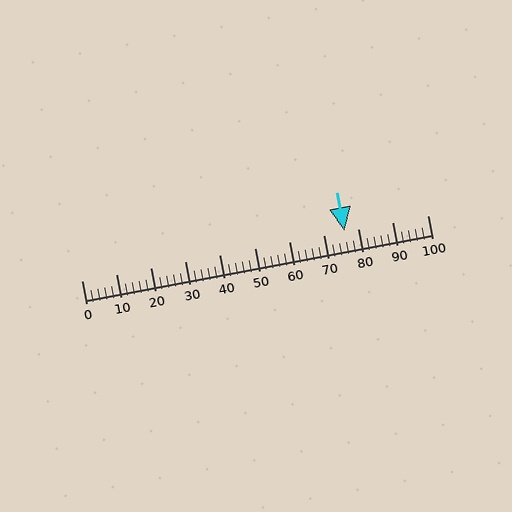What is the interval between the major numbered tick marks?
The major tick marks are spaced 10 units apart.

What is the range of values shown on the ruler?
The ruler shows values from 0 to 100.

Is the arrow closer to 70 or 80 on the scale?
The arrow is closer to 80.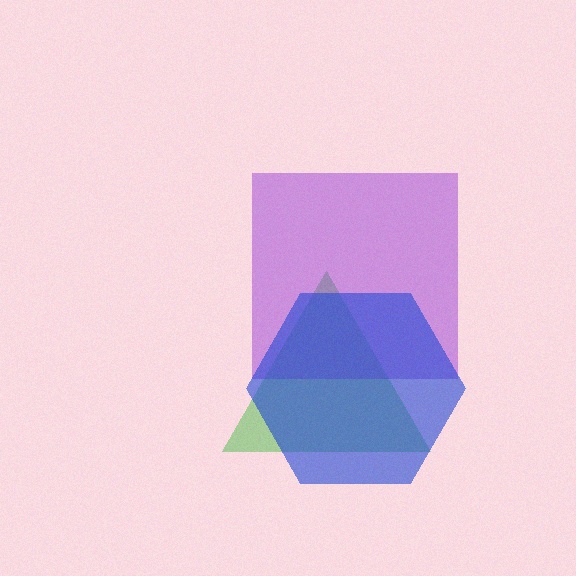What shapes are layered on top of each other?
The layered shapes are: a green triangle, a purple square, a blue hexagon.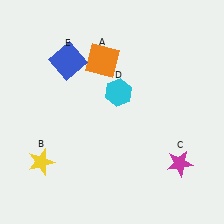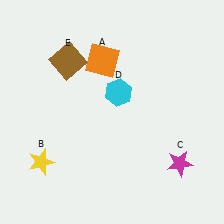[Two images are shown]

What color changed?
The square (E) changed from blue in Image 1 to brown in Image 2.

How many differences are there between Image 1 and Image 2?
There is 1 difference between the two images.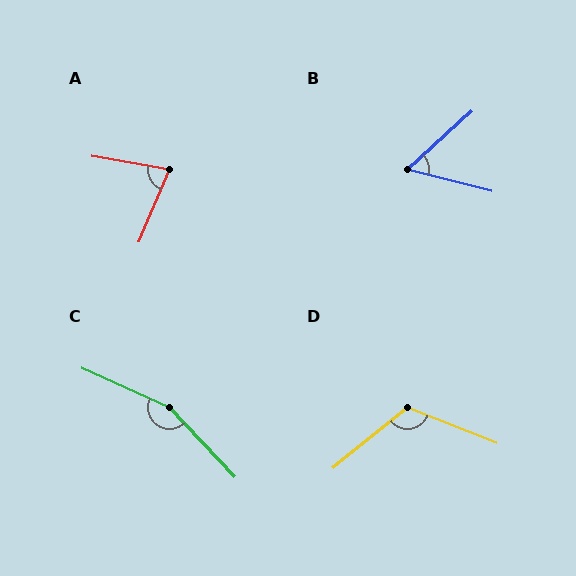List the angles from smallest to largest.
B (56°), A (77°), D (119°), C (158°).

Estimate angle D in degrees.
Approximately 119 degrees.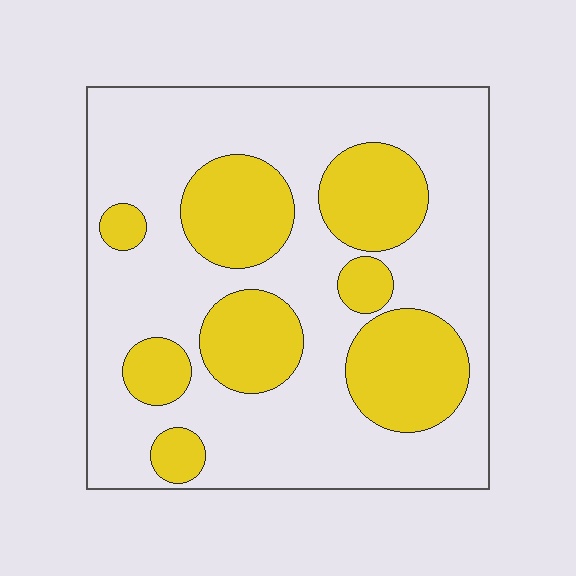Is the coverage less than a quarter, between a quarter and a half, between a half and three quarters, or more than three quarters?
Between a quarter and a half.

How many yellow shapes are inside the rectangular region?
8.